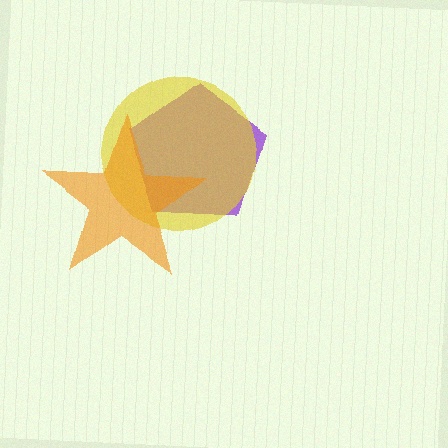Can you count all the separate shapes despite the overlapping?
Yes, there are 3 separate shapes.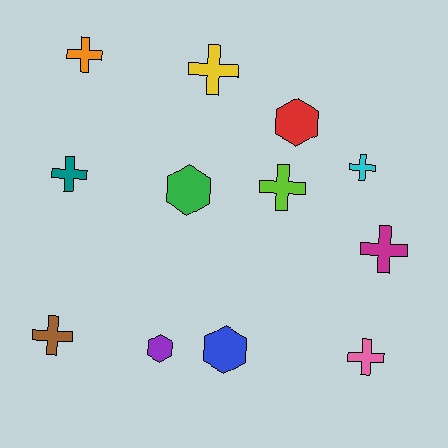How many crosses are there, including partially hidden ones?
There are 8 crosses.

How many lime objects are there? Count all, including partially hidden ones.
There is 1 lime object.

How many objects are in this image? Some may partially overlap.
There are 12 objects.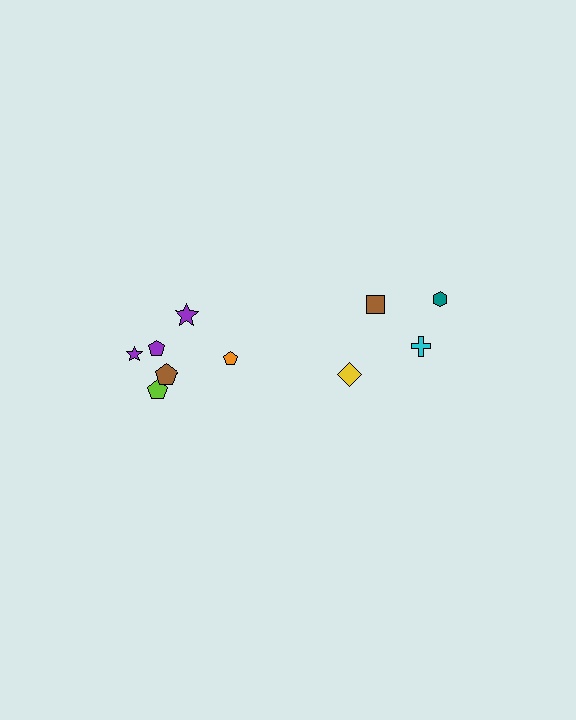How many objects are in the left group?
There are 6 objects.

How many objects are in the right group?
There are 4 objects.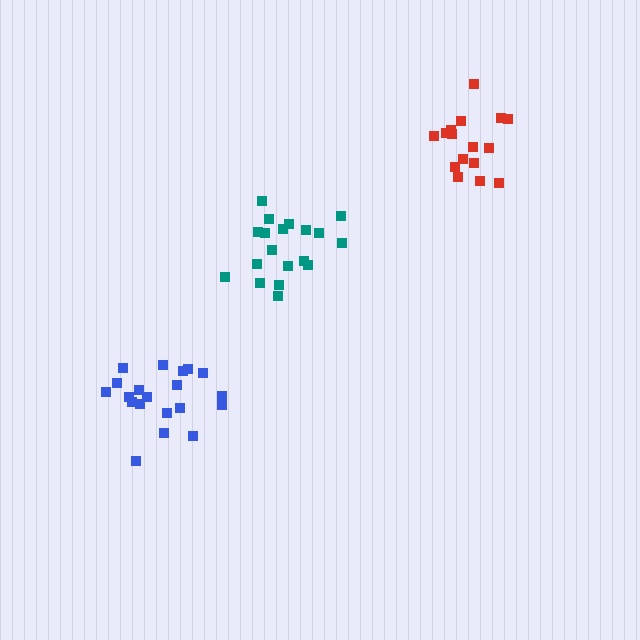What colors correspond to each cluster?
The clusters are colored: blue, teal, red.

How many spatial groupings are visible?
There are 3 spatial groupings.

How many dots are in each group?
Group 1: 20 dots, Group 2: 19 dots, Group 3: 16 dots (55 total).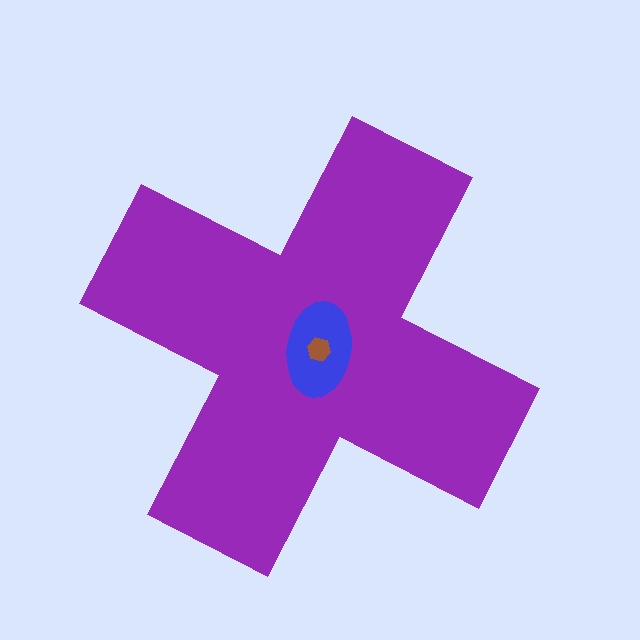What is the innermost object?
The brown hexagon.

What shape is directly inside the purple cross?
The blue ellipse.